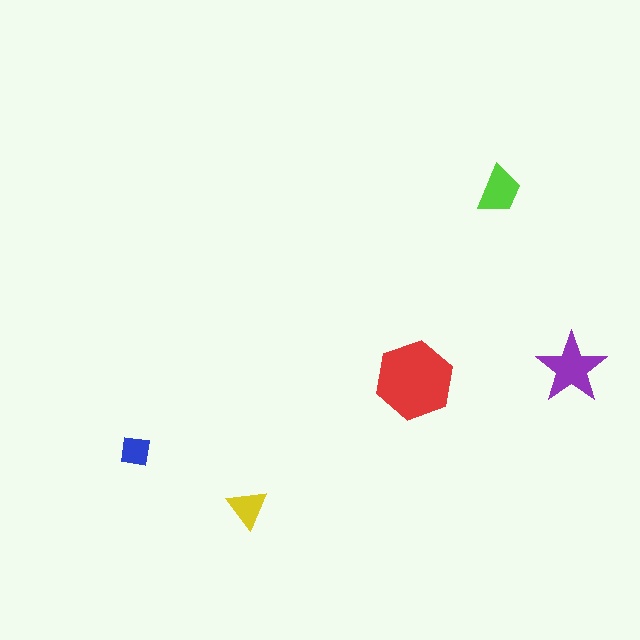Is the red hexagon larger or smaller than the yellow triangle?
Larger.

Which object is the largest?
The red hexagon.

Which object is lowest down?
The yellow triangle is bottommost.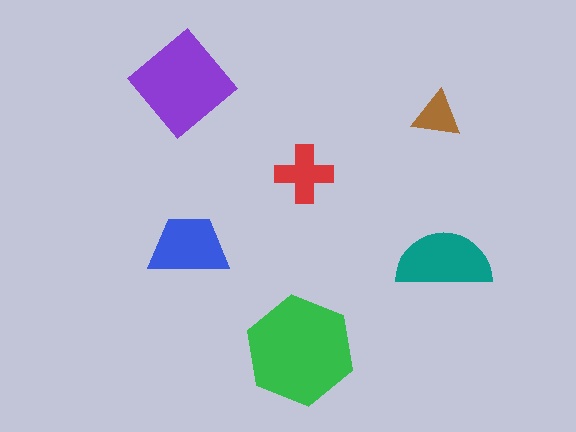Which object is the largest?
The green hexagon.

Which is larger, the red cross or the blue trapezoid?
The blue trapezoid.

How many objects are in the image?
There are 6 objects in the image.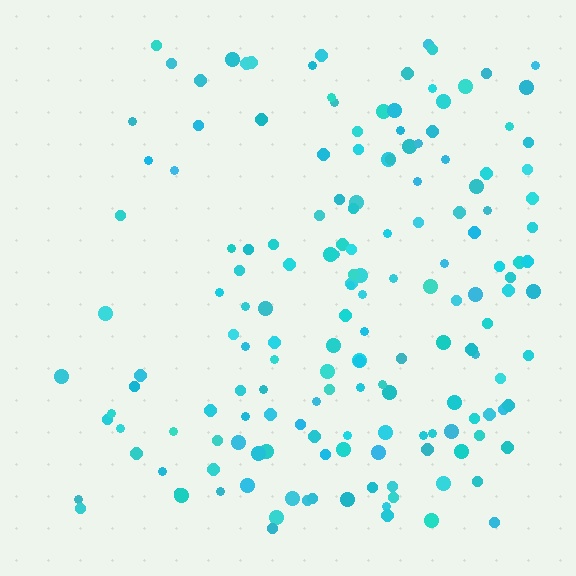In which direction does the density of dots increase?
From left to right, with the right side densest.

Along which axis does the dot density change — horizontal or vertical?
Horizontal.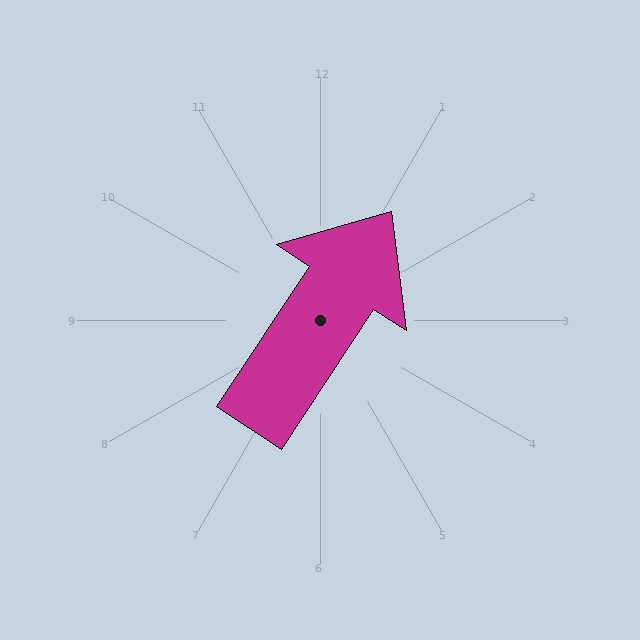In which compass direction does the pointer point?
Northeast.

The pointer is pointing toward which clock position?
Roughly 1 o'clock.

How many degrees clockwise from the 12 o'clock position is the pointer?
Approximately 33 degrees.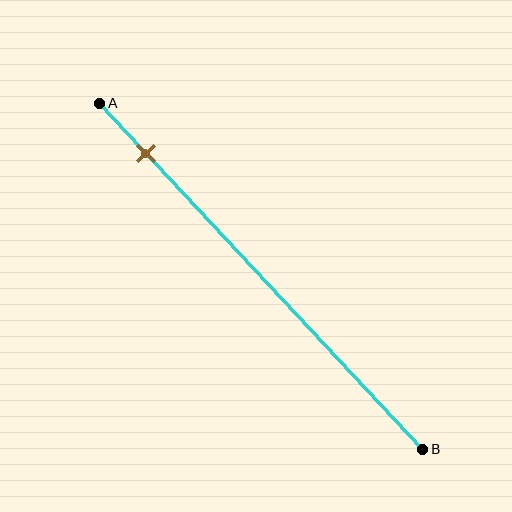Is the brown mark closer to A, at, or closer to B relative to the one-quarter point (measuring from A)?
The brown mark is closer to point A than the one-quarter point of segment AB.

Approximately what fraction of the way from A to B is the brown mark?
The brown mark is approximately 15% of the way from A to B.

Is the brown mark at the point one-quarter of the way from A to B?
No, the mark is at about 15% from A, not at the 25% one-quarter point.